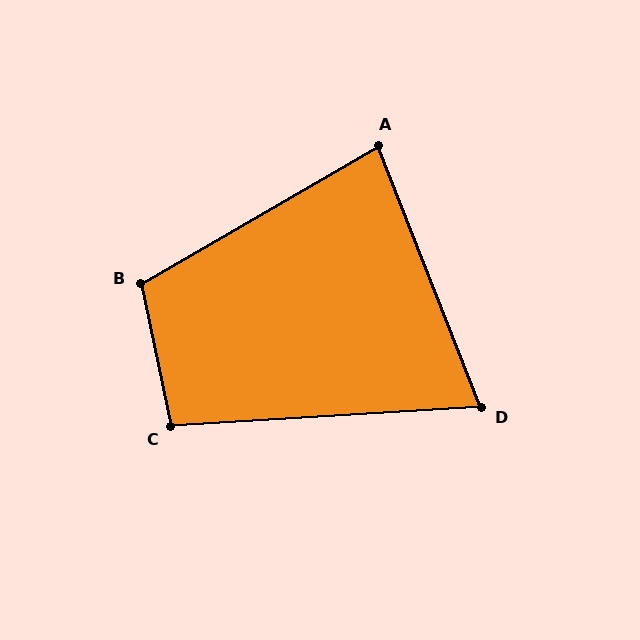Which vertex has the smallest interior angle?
D, at approximately 72 degrees.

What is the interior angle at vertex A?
Approximately 82 degrees (acute).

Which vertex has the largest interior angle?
B, at approximately 108 degrees.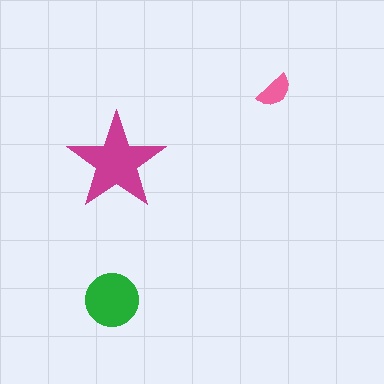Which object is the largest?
The magenta star.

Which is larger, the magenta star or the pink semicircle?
The magenta star.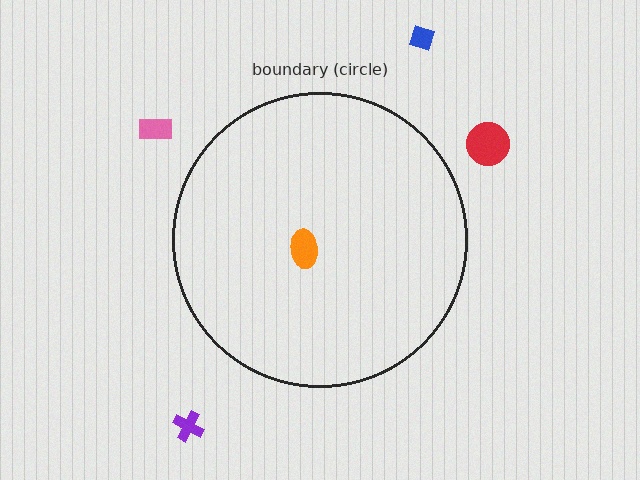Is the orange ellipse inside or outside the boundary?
Inside.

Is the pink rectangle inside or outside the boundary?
Outside.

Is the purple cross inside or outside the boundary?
Outside.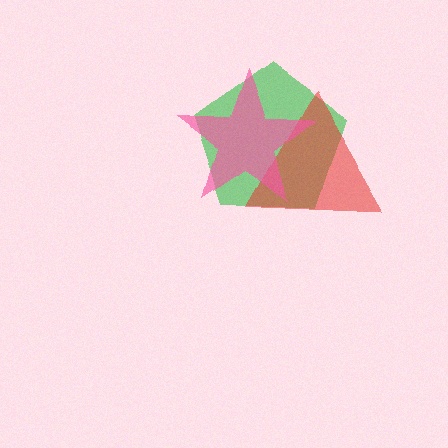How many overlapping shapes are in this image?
There are 3 overlapping shapes in the image.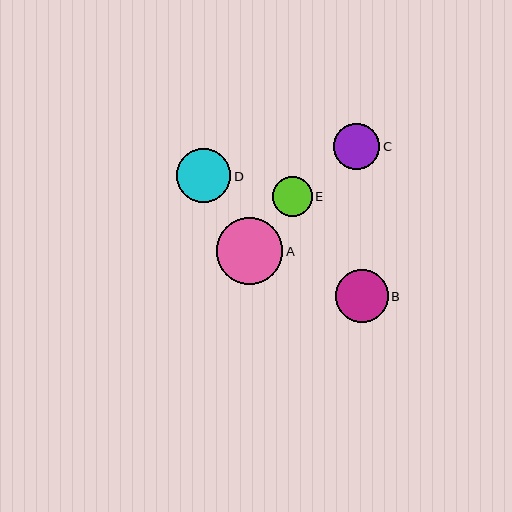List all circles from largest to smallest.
From largest to smallest: A, D, B, C, E.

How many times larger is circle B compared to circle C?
Circle B is approximately 1.1 times the size of circle C.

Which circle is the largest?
Circle A is the largest with a size of approximately 66 pixels.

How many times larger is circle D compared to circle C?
Circle D is approximately 1.2 times the size of circle C.